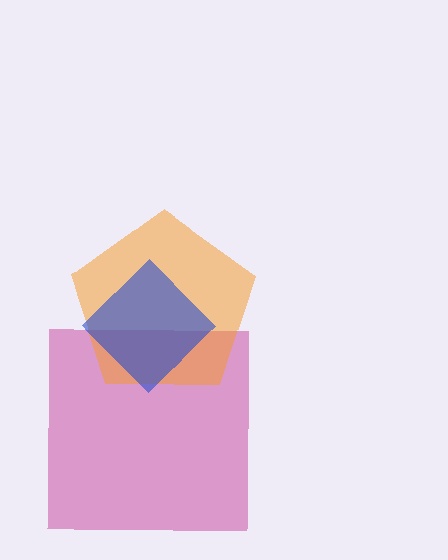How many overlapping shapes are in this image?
There are 3 overlapping shapes in the image.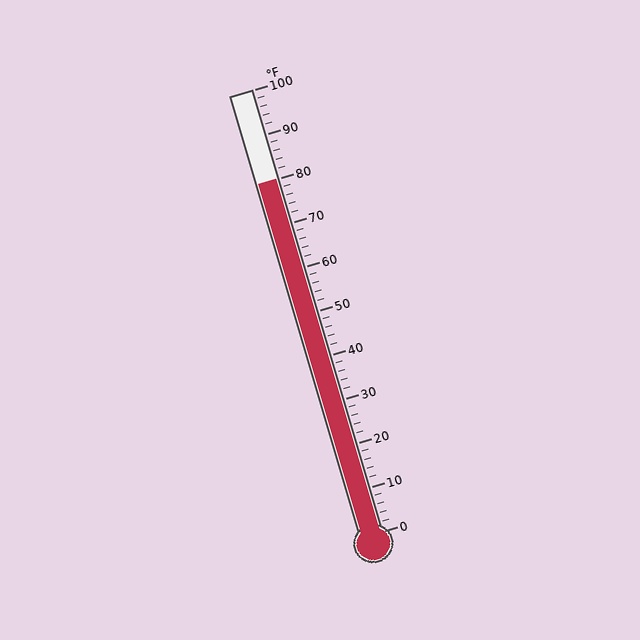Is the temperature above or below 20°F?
The temperature is above 20°F.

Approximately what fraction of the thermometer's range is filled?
The thermometer is filled to approximately 80% of its range.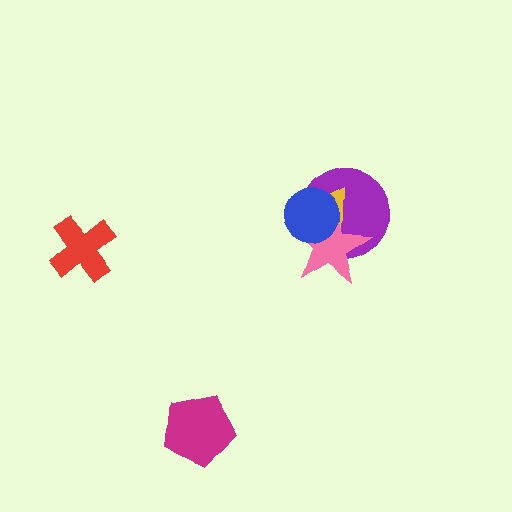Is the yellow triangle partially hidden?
Yes, it is partially covered by another shape.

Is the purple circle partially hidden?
Yes, it is partially covered by another shape.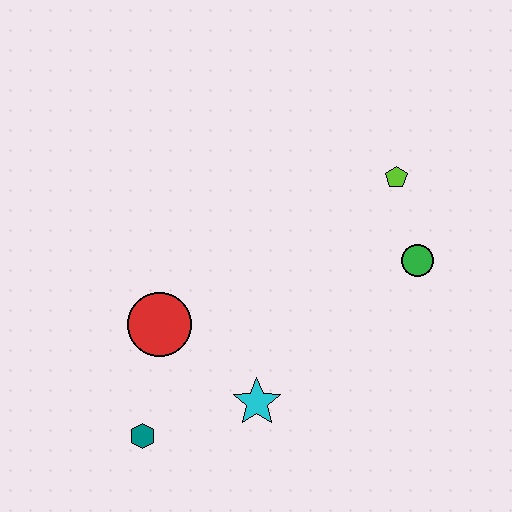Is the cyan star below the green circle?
Yes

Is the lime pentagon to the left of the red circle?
No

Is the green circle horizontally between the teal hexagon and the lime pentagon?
No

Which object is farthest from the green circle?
The teal hexagon is farthest from the green circle.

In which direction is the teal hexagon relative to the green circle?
The teal hexagon is to the left of the green circle.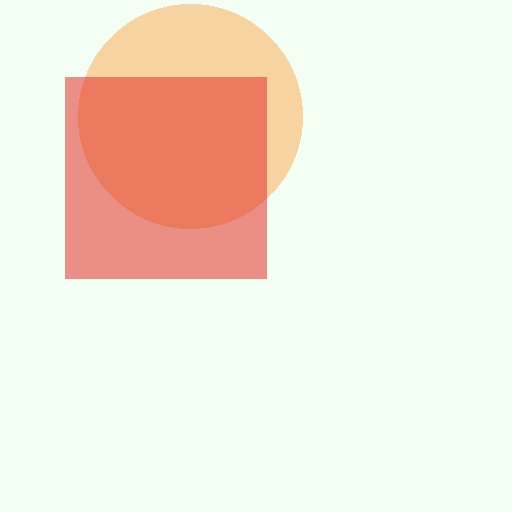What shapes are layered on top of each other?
The layered shapes are: an orange circle, a red square.